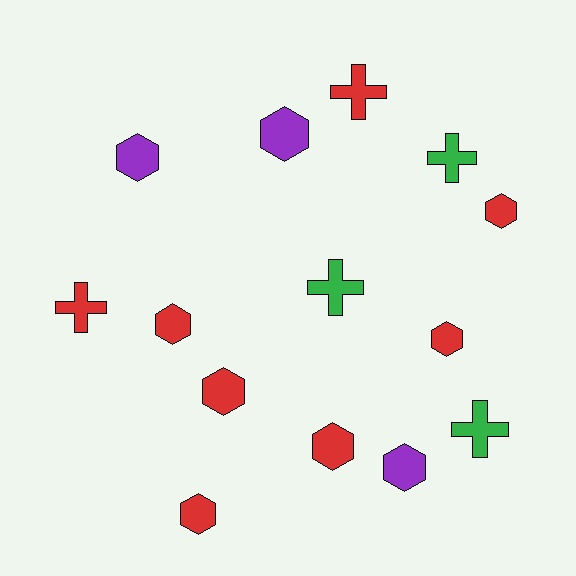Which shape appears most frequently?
Hexagon, with 9 objects.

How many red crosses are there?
There are 2 red crosses.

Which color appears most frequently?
Red, with 8 objects.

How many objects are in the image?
There are 14 objects.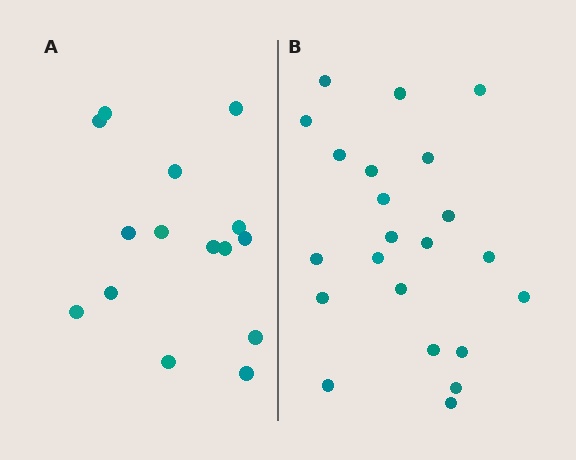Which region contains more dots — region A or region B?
Region B (the right region) has more dots.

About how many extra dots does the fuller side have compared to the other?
Region B has roughly 8 or so more dots than region A.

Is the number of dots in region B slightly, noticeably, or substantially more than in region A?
Region B has substantially more. The ratio is roughly 1.5 to 1.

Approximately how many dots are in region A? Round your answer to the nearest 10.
About 20 dots. (The exact count is 15, which rounds to 20.)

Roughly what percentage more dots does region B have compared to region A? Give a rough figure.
About 45% more.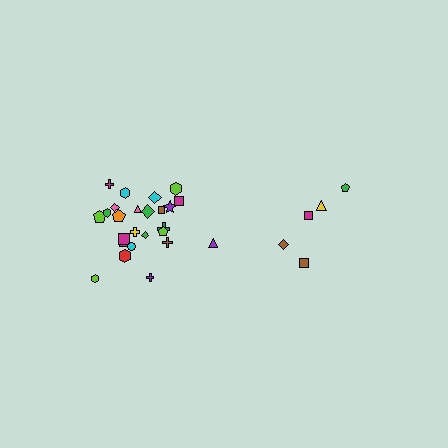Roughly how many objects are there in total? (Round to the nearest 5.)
Roughly 30 objects in total.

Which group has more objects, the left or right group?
The left group.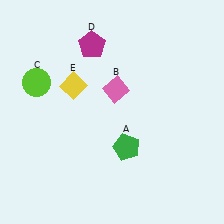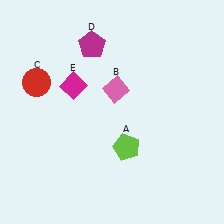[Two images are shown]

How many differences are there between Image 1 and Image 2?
There are 3 differences between the two images.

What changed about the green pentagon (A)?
In Image 1, A is green. In Image 2, it changed to lime.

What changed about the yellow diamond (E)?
In Image 1, E is yellow. In Image 2, it changed to magenta.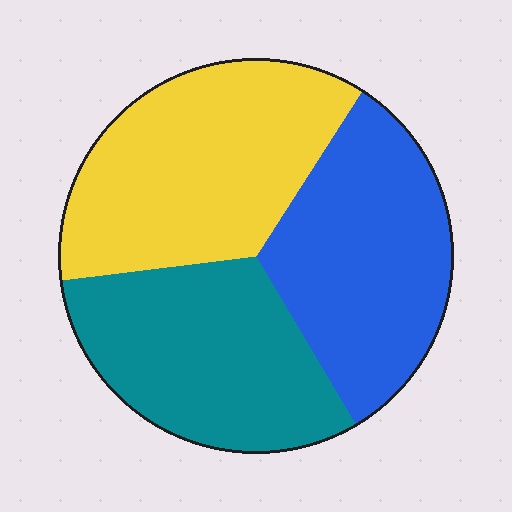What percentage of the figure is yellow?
Yellow covers about 35% of the figure.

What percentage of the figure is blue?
Blue takes up about one third (1/3) of the figure.